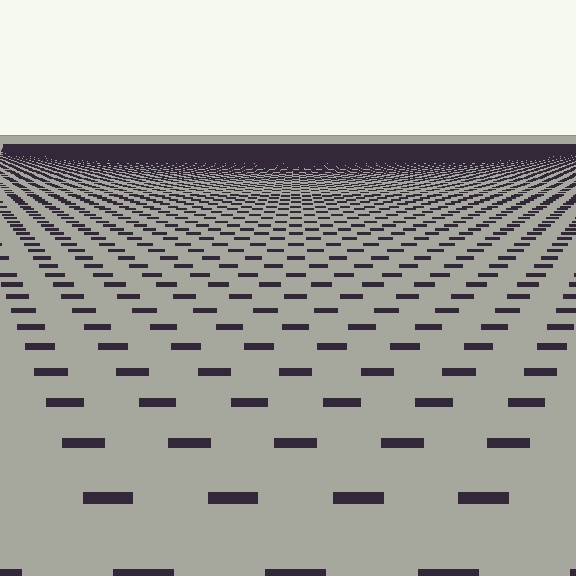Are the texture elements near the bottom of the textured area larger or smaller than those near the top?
Larger. Near the bottom, elements are closer to the viewer and appear at a bigger on-screen size.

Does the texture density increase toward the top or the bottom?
Density increases toward the top.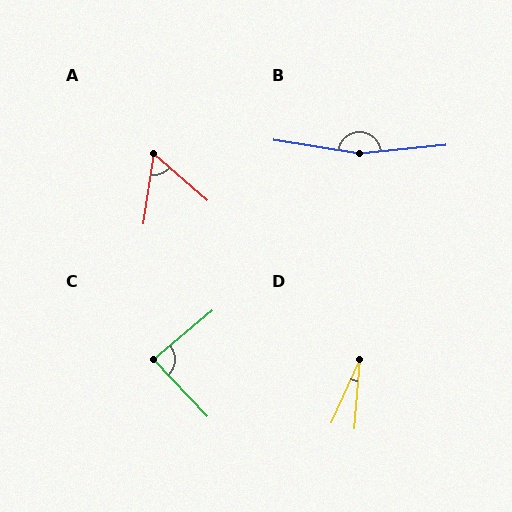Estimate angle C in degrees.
Approximately 86 degrees.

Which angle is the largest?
B, at approximately 165 degrees.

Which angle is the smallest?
D, at approximately 19 degrees.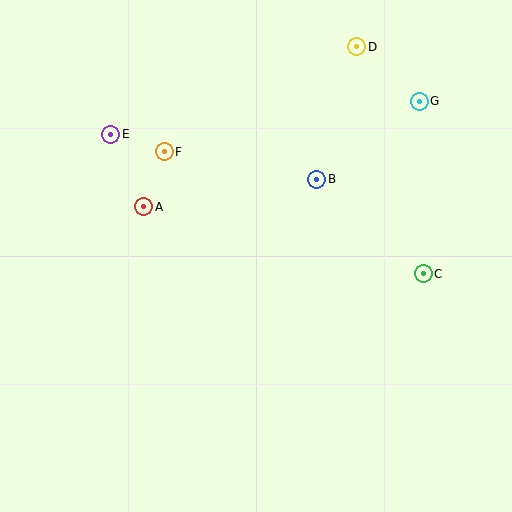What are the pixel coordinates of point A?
Point A is at (144, 207).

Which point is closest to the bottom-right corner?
Point C is closest to the bottom-right corner.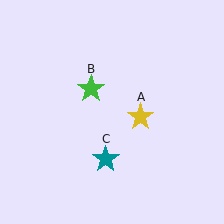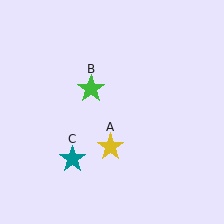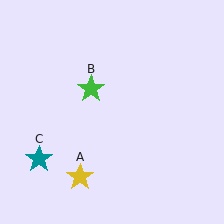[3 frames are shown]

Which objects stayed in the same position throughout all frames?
Green star (object B) remained stationary.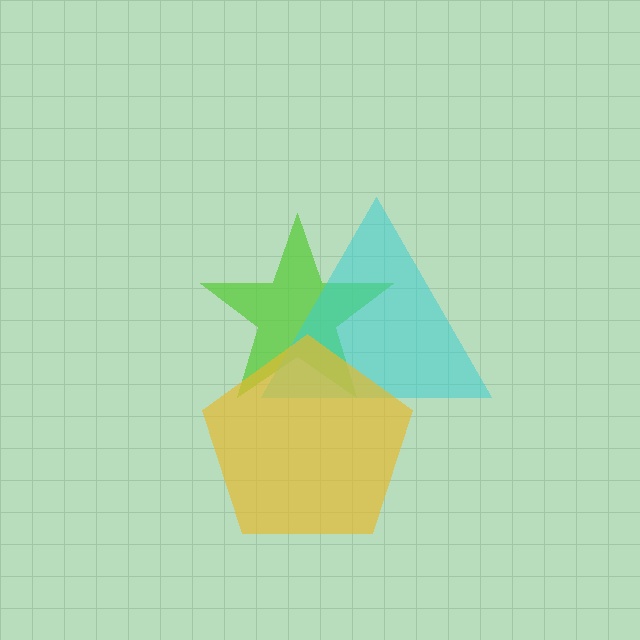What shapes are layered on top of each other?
The layered shapes are: a lime star, a cyan triangle, a yellow pentagon.